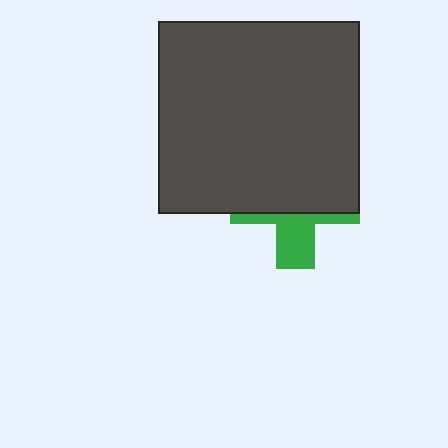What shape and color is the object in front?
The object in front is a dark gray rectangle.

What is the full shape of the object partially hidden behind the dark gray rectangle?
The partially hidden object is a green cross.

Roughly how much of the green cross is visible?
A small part of it is visible (roughly 36%).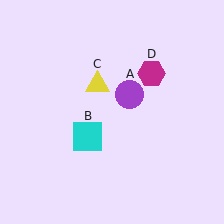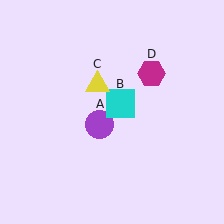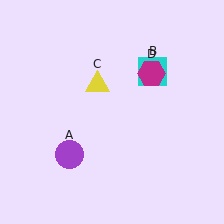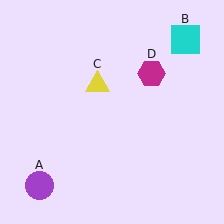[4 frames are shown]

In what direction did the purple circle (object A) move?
The purple circle (object A) moved down and to the left.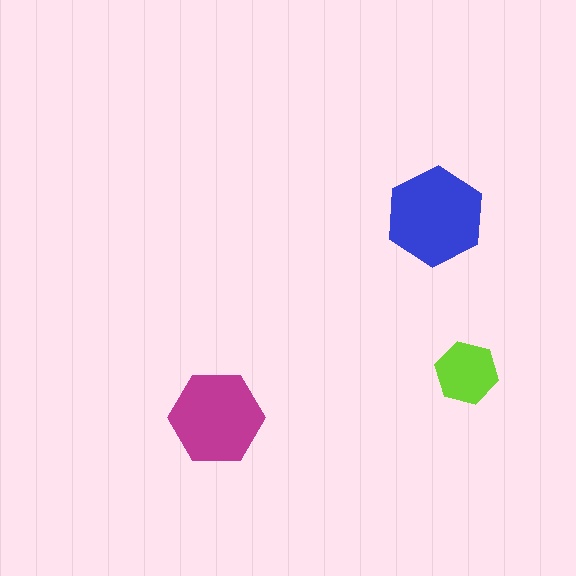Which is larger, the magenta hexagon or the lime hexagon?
The magenta one.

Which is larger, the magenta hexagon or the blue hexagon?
The blue one.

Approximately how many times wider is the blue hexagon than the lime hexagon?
About 1.5 times wider.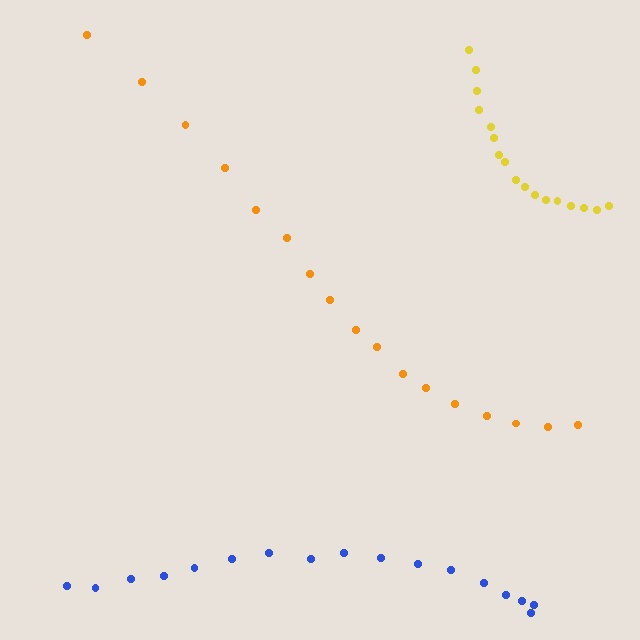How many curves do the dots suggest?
There are 3 distinct paths.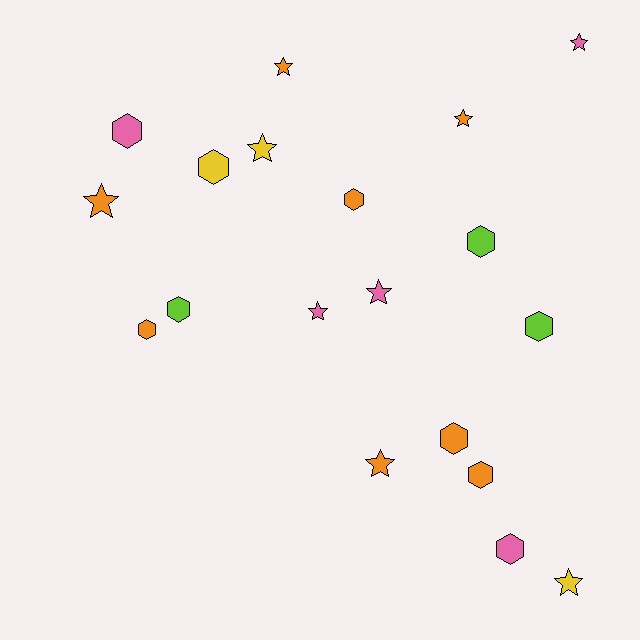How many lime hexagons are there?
There are 3 lime hexagons.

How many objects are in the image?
There are 19 objects.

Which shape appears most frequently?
Hexagon, with 10 objects.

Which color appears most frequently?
Orange, with 8 objects.